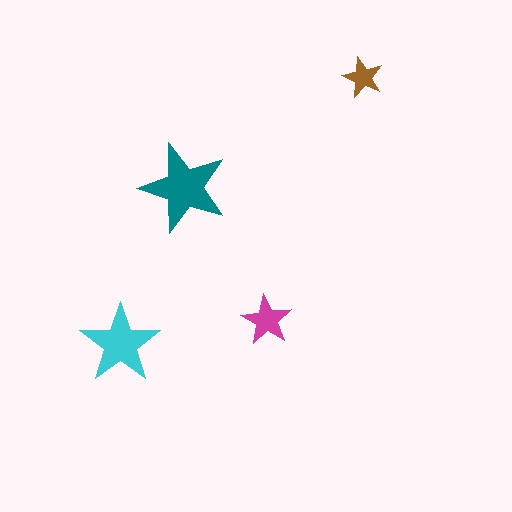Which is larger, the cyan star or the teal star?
The teal one.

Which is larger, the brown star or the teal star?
The teal one.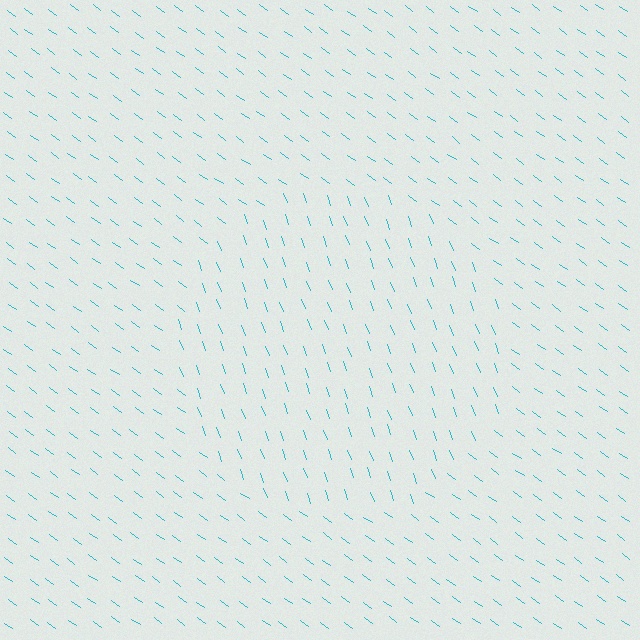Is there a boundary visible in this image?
Yes, there is a texture boundary formed by a change in line orientation.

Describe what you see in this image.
The image is filled with small cyan line segments. A circle region in the image has lines oriented differently from the surrounding lines, creating a visible texture boundary.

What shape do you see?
I see a circle.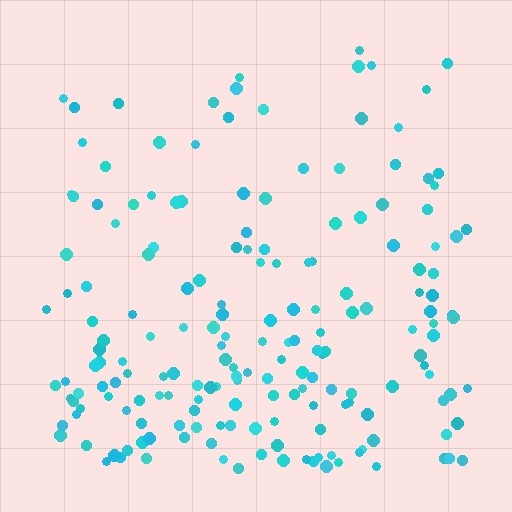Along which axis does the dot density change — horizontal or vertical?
Vertical.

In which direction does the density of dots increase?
From top to bottom, with the bottom side densest.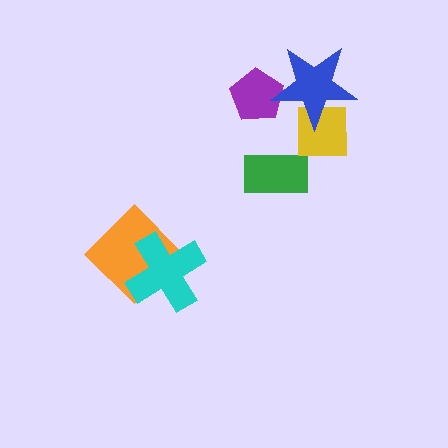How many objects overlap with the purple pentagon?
1 object overlaps with the purple pentagon.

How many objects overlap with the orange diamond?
1 object overlaps with the orange diamond.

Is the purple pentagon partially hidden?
Yes, it is partially covered by another shape.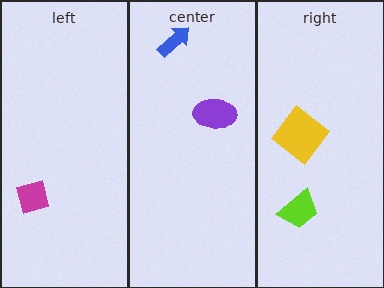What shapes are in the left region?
The magenta square.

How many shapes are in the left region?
1.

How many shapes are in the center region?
2.